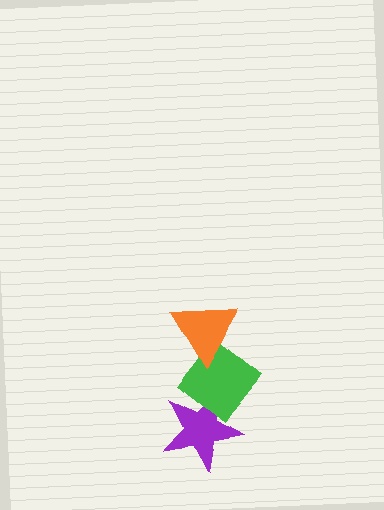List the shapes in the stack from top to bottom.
From top to bottom: the orange triangle, the green diamond, the purple star.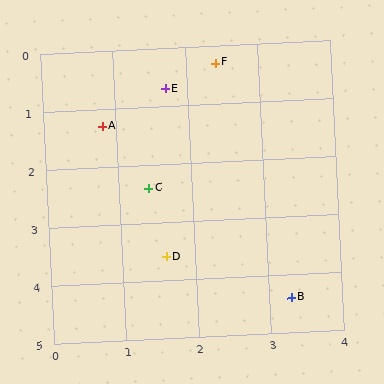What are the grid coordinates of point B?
Point B is at approximately (3.3, 4.4).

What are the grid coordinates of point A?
Point A is at approximately (0.8, 1.3).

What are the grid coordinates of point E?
Point E is at approximately (1.7, 0.7).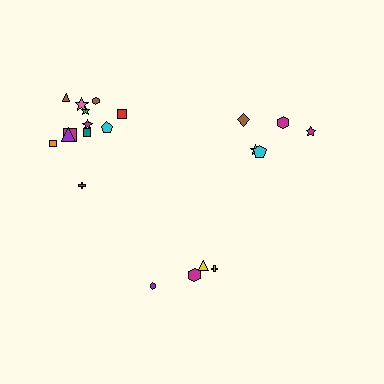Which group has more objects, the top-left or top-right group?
The top-left group.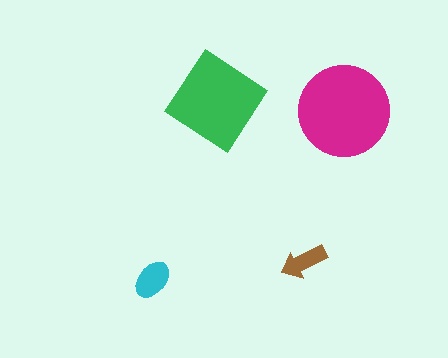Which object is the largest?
The magenta circle.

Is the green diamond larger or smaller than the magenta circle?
Smaller.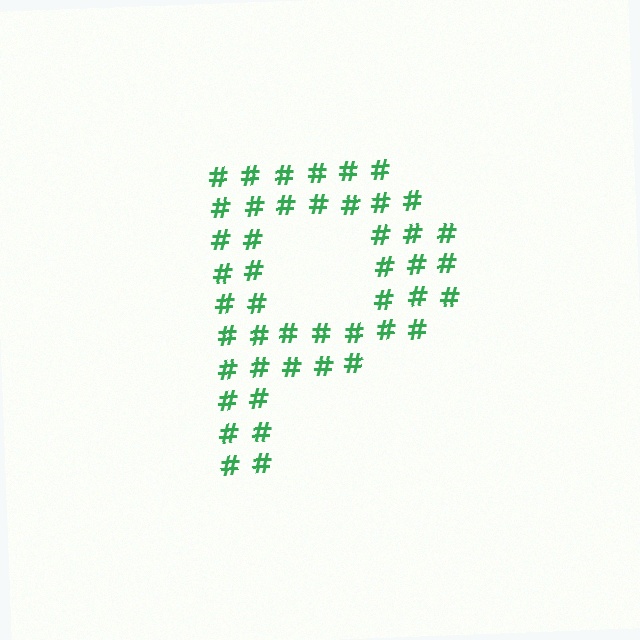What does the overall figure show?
The overall figure shows the letter P.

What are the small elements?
The small elements are hash symbols.